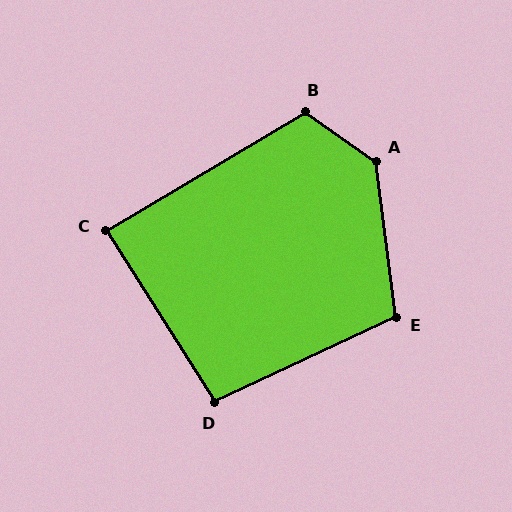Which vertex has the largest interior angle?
A, at approximately 133 degrees.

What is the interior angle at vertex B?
Approximately 114 degrees (obtuse).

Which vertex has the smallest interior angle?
C, at approximately 88 degrees.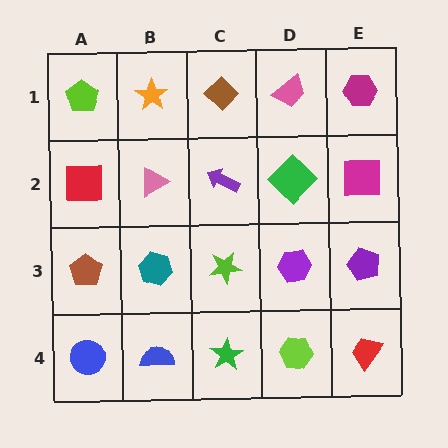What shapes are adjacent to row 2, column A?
A lime pentagon (row 1, column A), a brown pentagon (row 3, column A), a pink triangle (row 2, column B).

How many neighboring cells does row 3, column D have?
4.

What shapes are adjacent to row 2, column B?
An orange star (row 1, column B), a teal hexagon (row 3, column B), a red square (row 2, column A), a purple arrow (row 2, column C).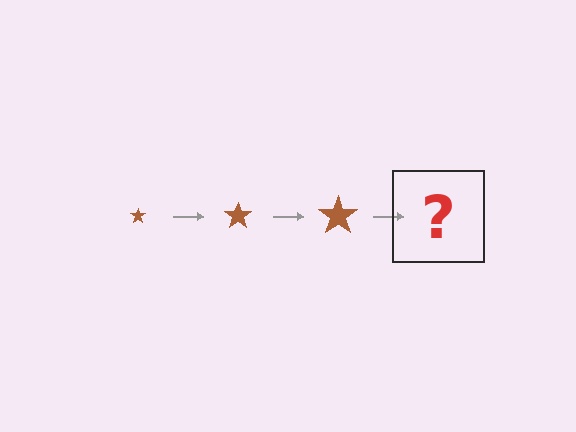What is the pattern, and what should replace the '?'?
The pattern is that the star gets progressively larger each step. The '?' should be a brown star, larger than the previous one.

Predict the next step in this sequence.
The next step is a brown star, larger than the previous one.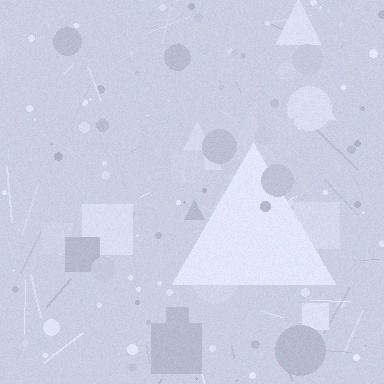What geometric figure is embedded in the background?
A triangle is embedded in the background.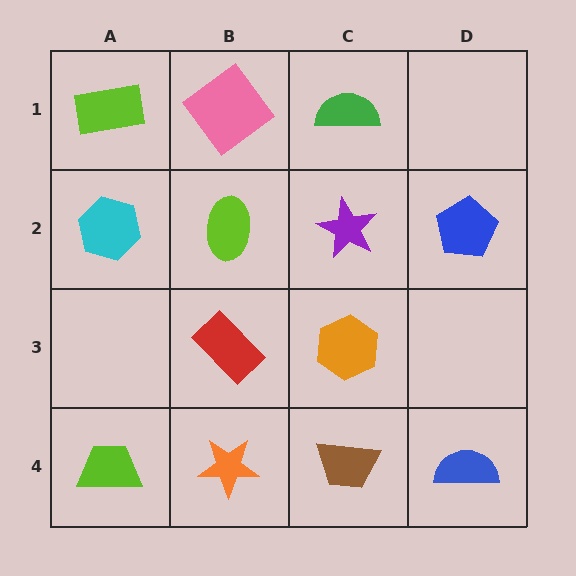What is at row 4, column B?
An orange star.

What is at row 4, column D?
A blue semicircle.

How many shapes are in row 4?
4 shapes.